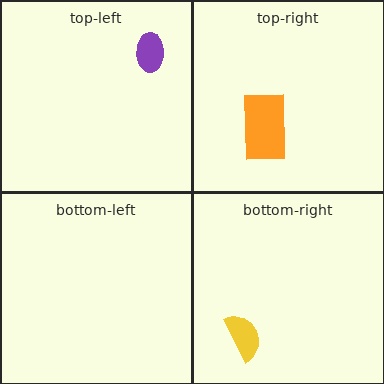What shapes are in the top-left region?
The purple ellipse.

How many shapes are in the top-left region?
1.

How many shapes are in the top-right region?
1.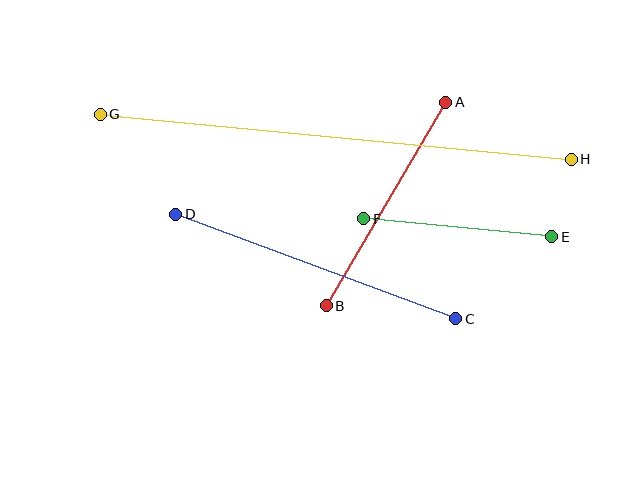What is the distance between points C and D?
The distance is approximately 299 pixels.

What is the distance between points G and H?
The distance is approximately 473 pixels.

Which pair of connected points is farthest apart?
Points G and H are farthest apart.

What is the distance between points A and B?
The distance is approximately 236 pixels.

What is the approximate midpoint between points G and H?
The midpoint is at approximately (336, 137) pixels.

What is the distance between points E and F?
The distance is approximately 189 pixels.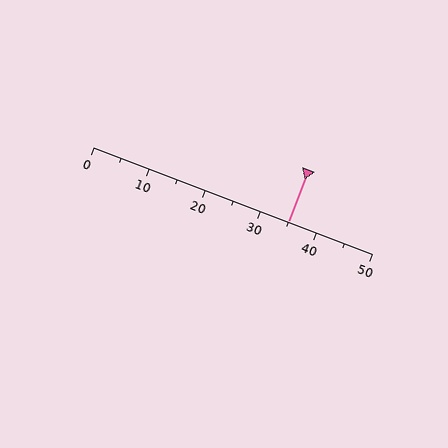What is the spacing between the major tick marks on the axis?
The major ticks are spaced 10 apart.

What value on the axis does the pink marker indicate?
The marker indicates approximately 35.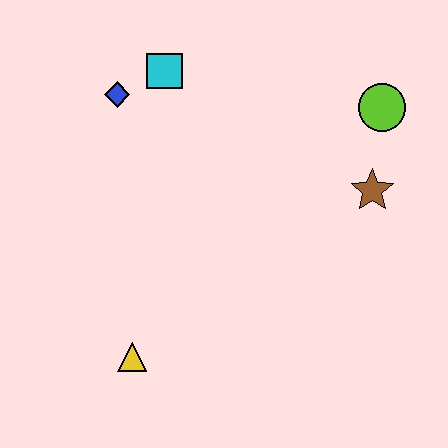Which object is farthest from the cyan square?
The yellow triangle is farthest from the cyan square.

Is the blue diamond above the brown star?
Yes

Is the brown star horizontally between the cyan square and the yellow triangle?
No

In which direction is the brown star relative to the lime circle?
The brown star is below the lime circle.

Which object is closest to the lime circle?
The brown star is closest to the lime circle.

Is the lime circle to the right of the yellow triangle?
Yes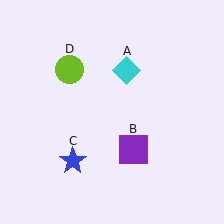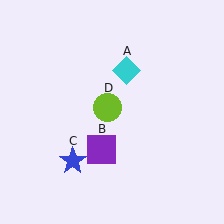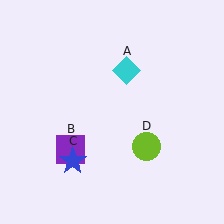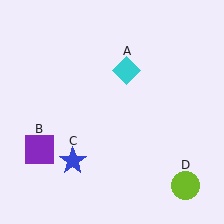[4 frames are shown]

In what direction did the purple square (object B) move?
The purple square (object B) moved left.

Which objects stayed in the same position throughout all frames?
Cyan diamond (object A) and blue star (object C) remained stationary.